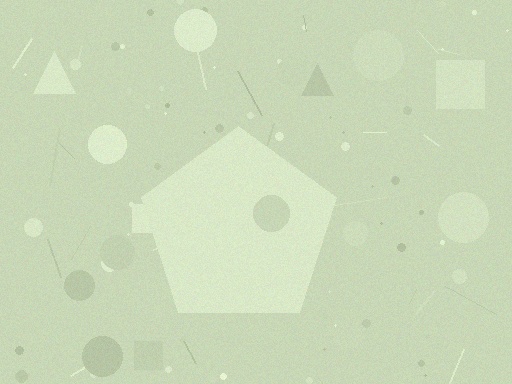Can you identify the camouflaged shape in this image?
The camouflaged shape is a pentagon.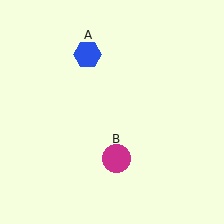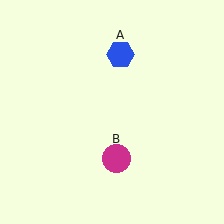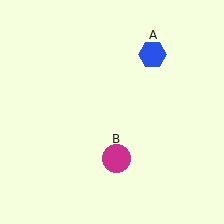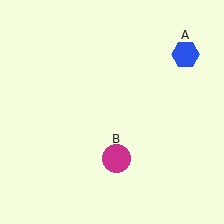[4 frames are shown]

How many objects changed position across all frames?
1 object changed position: blue hexagon (object A).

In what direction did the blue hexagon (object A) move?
The blue hexagon (object A) moved right.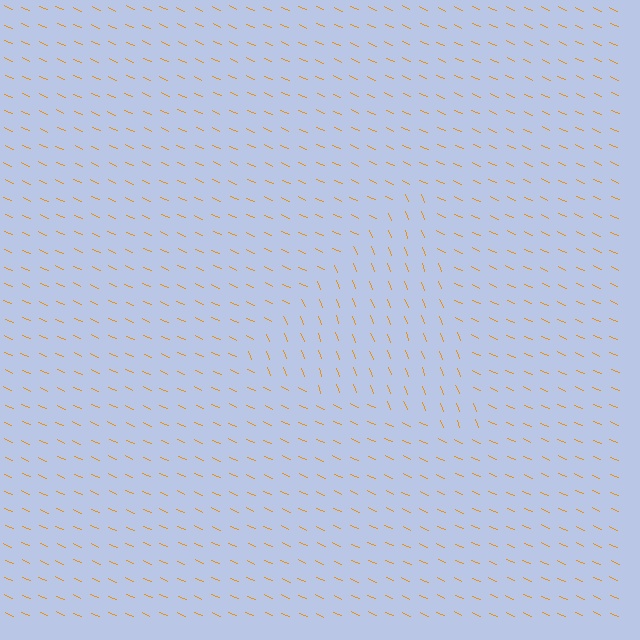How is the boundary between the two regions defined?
The boundary is defined purely by a change in line orientation (approximately 45 degrees difference). All lines are the same color and thickness.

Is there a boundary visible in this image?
Yes, there is a texture boundary formed by a change in line orientation.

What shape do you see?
I see a triangle.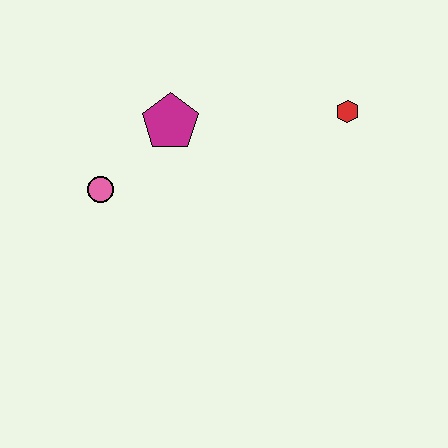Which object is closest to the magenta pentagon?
The pink circle is closest to the magenta pentagon.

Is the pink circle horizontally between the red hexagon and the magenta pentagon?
No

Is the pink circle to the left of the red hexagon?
Yes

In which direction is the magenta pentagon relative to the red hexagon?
The magenta pentagon is to the left of the red hexagon.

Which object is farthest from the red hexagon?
The pink circle is farthest from the red hexagon.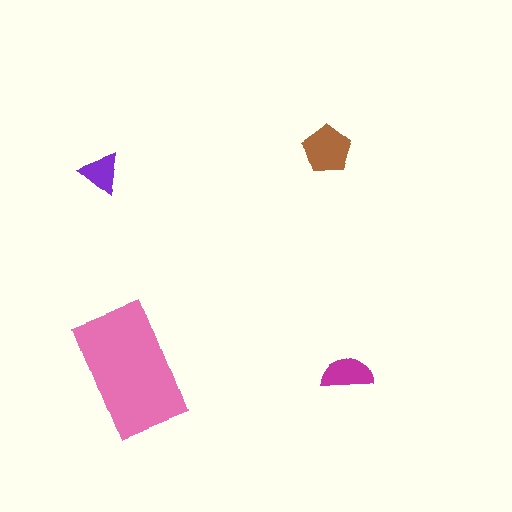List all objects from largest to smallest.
The pink rectangle, the brown pentagon, the magenta semicircle, the purple triangle.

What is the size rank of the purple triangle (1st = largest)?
4th.